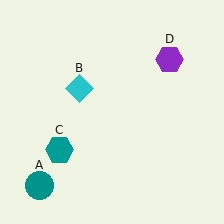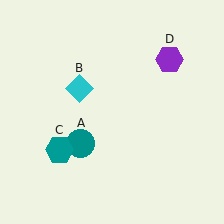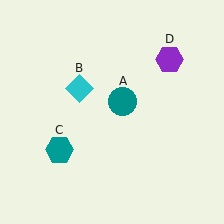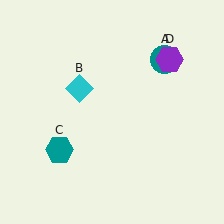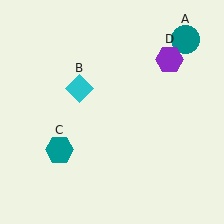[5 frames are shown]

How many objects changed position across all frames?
1 object changed position: teal circle (object A).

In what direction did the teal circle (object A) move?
The teal circle (object A) moved up and to the right.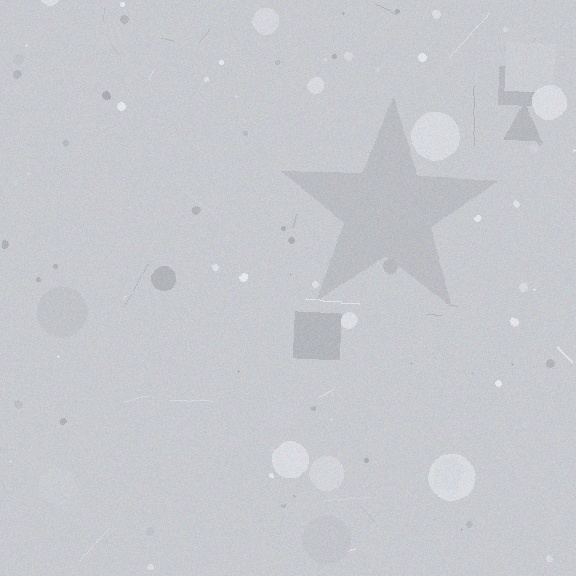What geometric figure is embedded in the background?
A star is embedded in the background.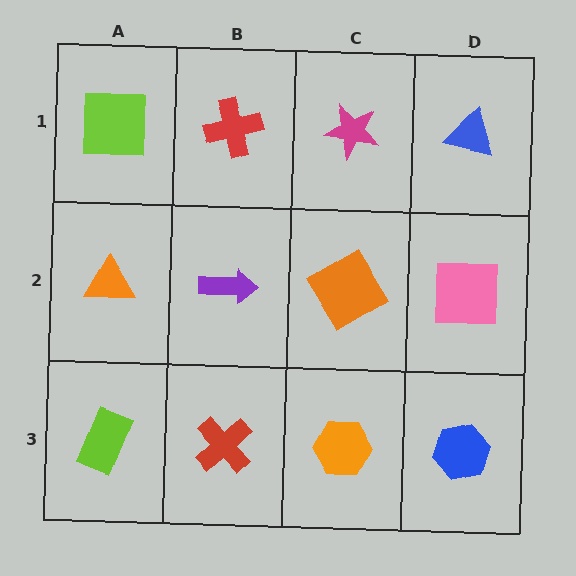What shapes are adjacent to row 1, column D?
A pink square (row 2, column D), a magenta star (row 1, column C).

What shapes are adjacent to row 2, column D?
A blue triangle (row 1, column D), a blue hexagon (row 3, column D), an orange diamond (row 2, column C).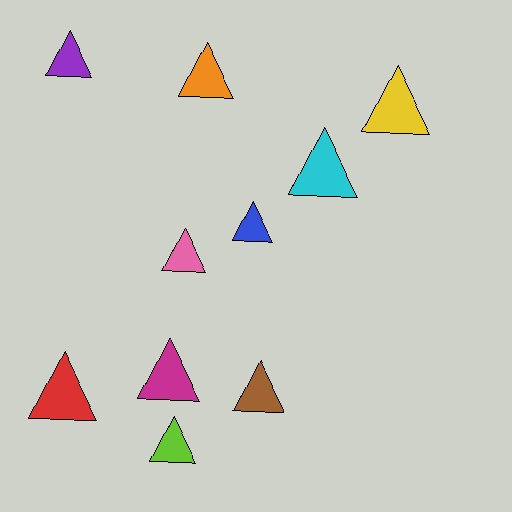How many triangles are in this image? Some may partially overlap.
There are 10 triangles.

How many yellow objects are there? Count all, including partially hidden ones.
There is 1 yellow object.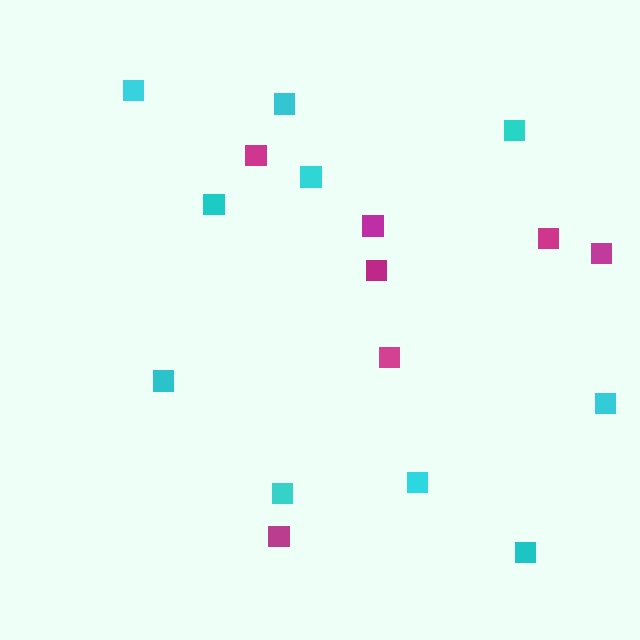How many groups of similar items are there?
There are 2 groups: one group of cyan squares (10) and one group of magenta squares (7).